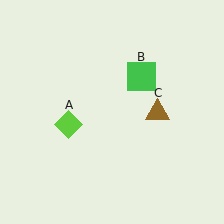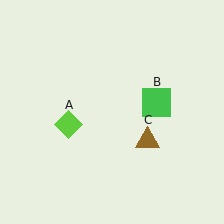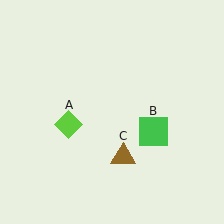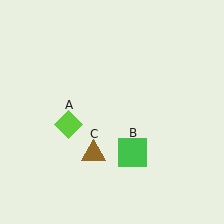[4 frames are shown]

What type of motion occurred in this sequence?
The green square (object B), brown triangle (object C) rotated clockwise around the center of the scene.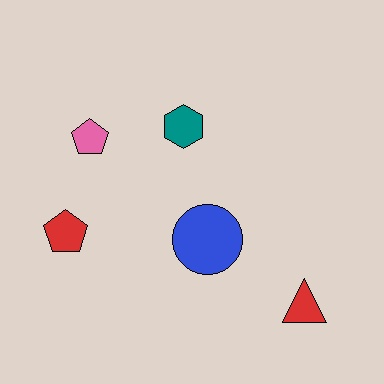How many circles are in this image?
There is 1 circle.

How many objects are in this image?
There are 5 objects.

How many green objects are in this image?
There are no green objects.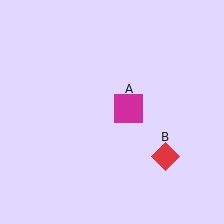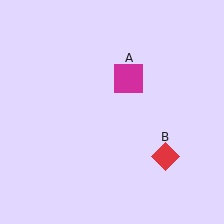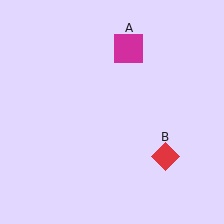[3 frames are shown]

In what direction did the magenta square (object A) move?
The magenta square (object A) moved up.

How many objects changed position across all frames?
1 object changed position: magenta square (object A).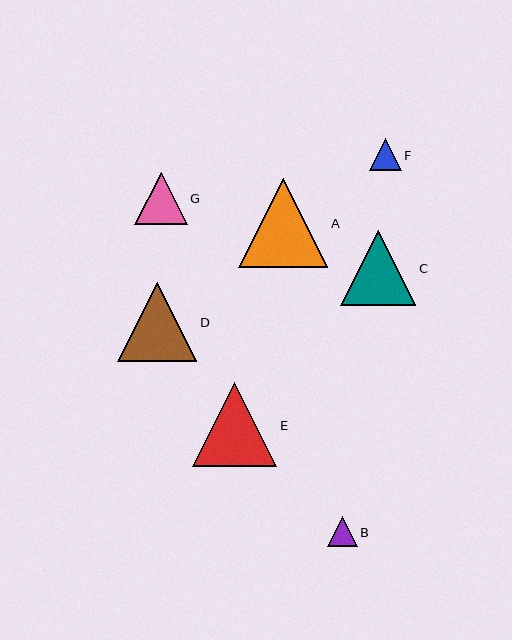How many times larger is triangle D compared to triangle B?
Triangle D is approximately 2.6 times the size of triangle B.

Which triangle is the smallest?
Triangle B is the smallest with a size of approximately 30 pixels.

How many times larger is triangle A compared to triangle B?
Triangle A is approximately 3.0 times the size of triangle B.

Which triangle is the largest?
Triangle A is the largest with a size of approximately 89 pixels.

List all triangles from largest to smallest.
From largest to smallest: A, E, D, C, G, F, B.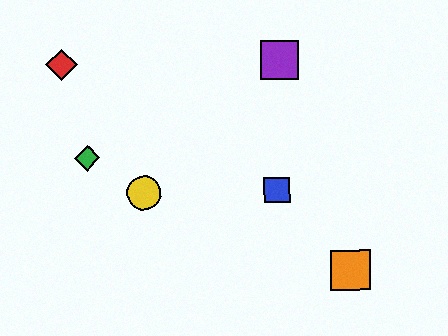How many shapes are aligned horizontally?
2 shapes (the blue square, the yellow circle) are aligned horizontally.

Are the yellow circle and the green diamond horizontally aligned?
No, the yellow circle is at y≈193 and the green diamond is at y≈158.